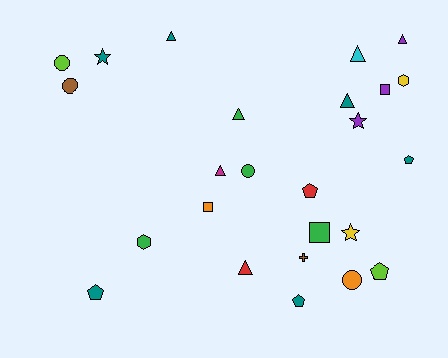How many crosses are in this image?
There is 1 cross.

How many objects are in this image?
There are 25 objects.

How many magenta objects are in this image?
There is 1 magenta object.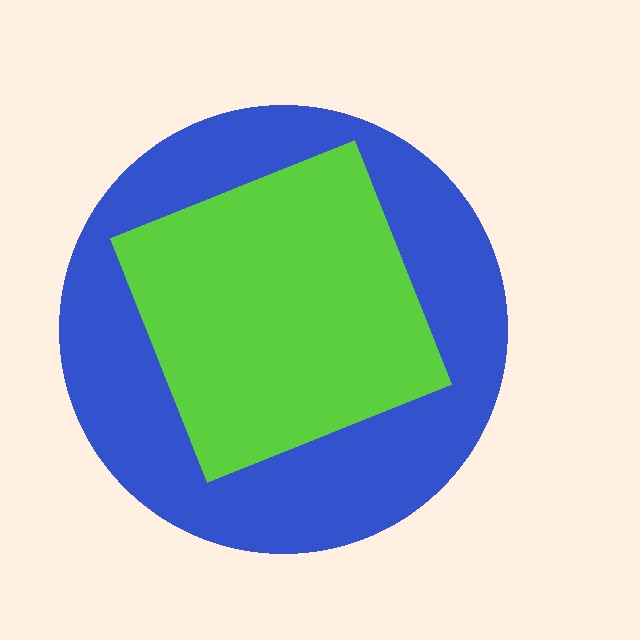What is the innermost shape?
The lime diamond.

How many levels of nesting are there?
2.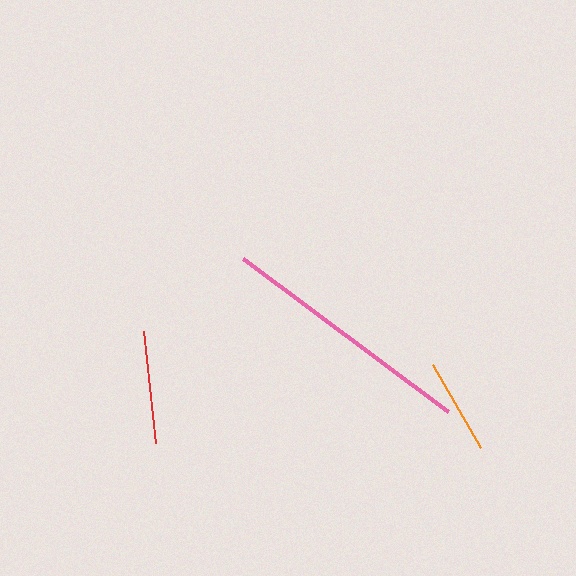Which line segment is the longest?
The pink line is the longest at approximately 255 pixels.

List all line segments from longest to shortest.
From longest to shortest: pink, red, orange.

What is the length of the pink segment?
The pink segment is approximately 255 pixels long.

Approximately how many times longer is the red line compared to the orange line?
The red line is approximately 1.2 times the length of the orange line.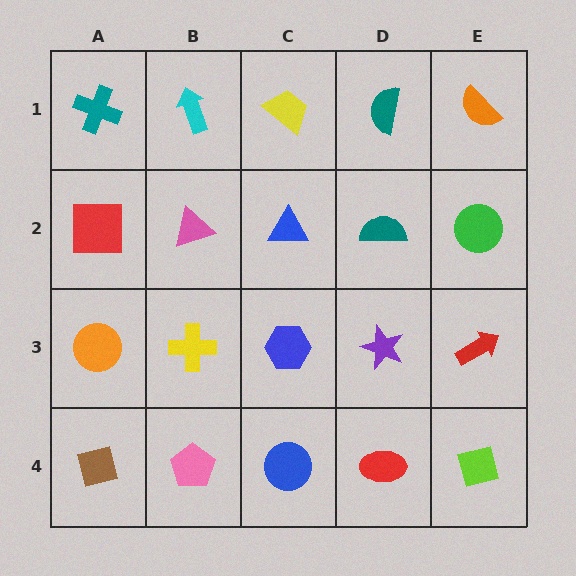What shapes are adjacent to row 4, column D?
A purple star (row 3, column D), a blue circle (row 4, column C), a lime square (row 4, column E).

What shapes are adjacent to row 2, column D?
A teal semicircle (row 1, column D), a purple star (row 3, column D), a blue triangle (row 2, column C), a green circle (row 2, column E).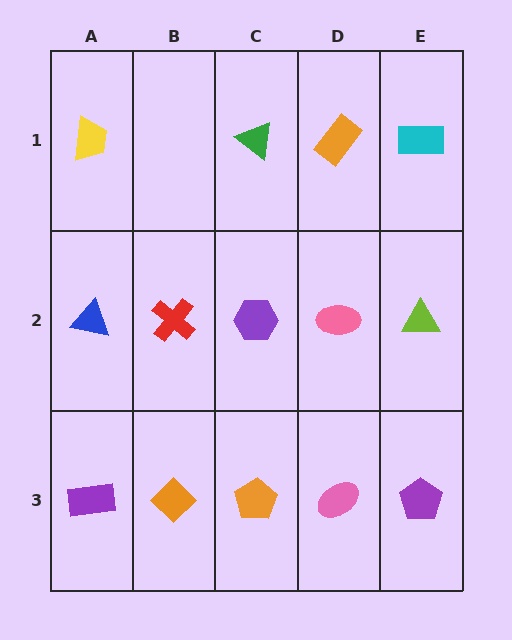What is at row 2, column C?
A purple hexagon.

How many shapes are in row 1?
4 shapes.